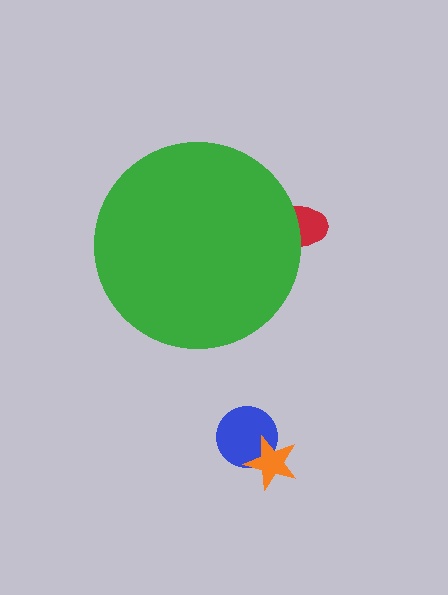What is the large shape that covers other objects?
A green circle.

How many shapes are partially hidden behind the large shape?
1 shape is partially hidden.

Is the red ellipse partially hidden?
Yes, the red ellipse is partially hidden behind the green circle.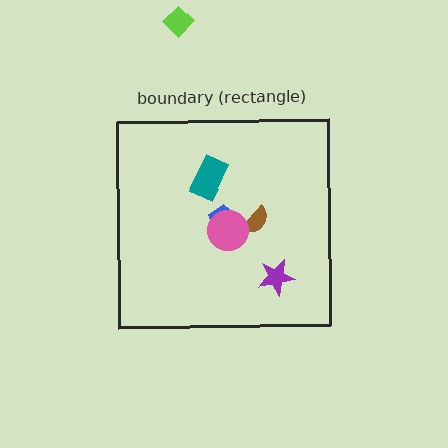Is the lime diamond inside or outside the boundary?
Outside.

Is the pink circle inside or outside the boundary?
Inside.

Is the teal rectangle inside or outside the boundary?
Inside.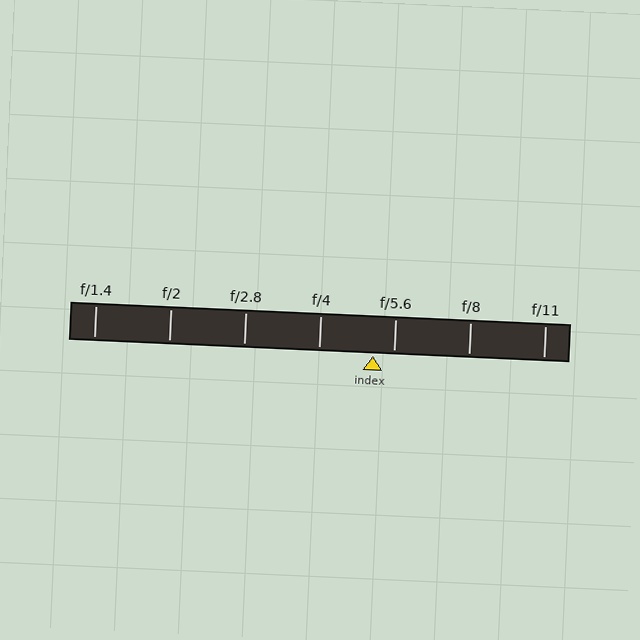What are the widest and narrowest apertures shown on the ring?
The widest aperture shown is f/1.4 and the narrowest is f/11.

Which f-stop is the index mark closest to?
The index mark is closest to f/5.6.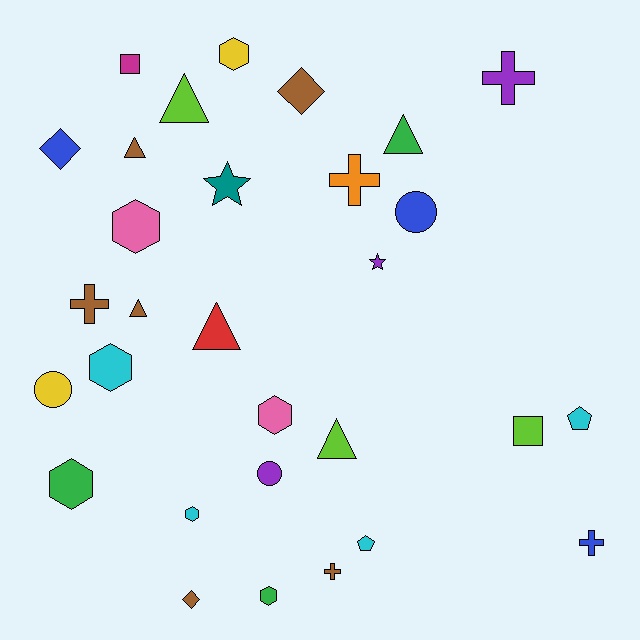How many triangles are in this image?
There are 6 triangles.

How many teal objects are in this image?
There is 1 teal object.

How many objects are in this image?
There are 30 objects.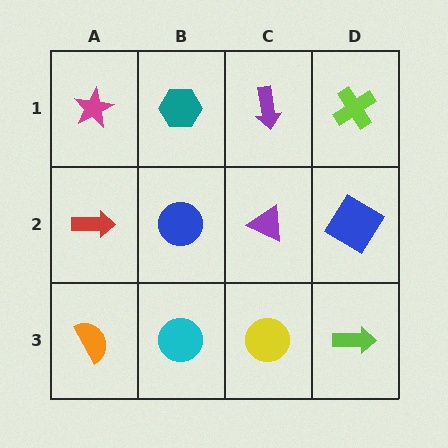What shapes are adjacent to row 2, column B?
A teal hexagon (row 1, column B), a cyan circle (row 3, column B), a red arrow (row 2, column A), a purple triangle (row 2, column C).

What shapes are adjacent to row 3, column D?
A blue diamond (row 2, column D), a yellow circle (row 3, column C).